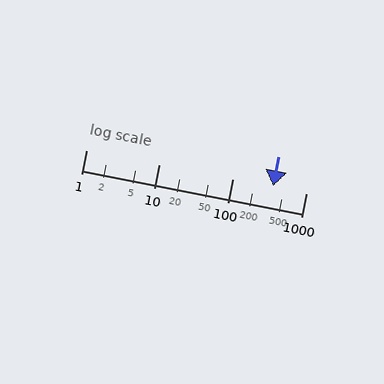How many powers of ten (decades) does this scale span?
The scale spans 3 decades, from 1 to 1000.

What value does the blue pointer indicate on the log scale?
The pointer indicates approximately 360.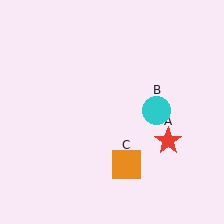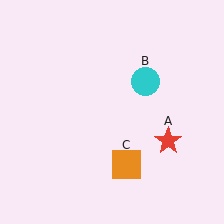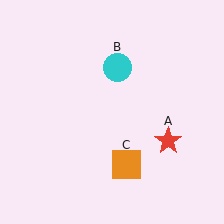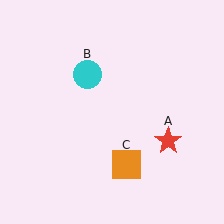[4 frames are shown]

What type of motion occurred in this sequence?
The cyan circle (object B) rotated counterclockwise around the center of the scene.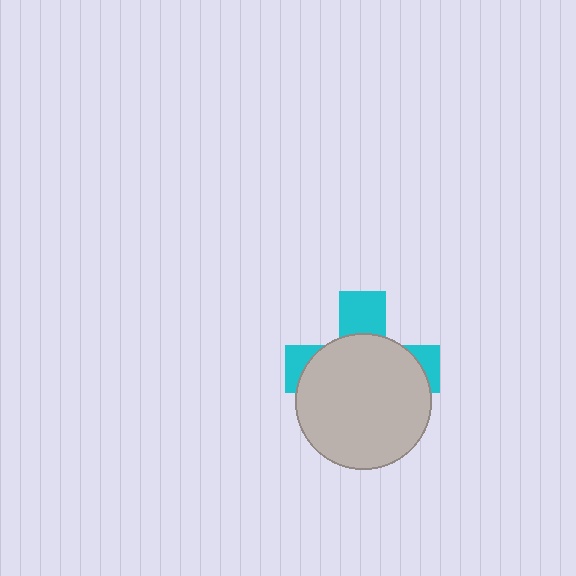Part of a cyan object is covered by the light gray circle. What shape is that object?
It is a cross.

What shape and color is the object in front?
The object in front is a light gray circle.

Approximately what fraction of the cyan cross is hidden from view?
Roughly 70% of the cyan cross is hidden behind the light gray circle.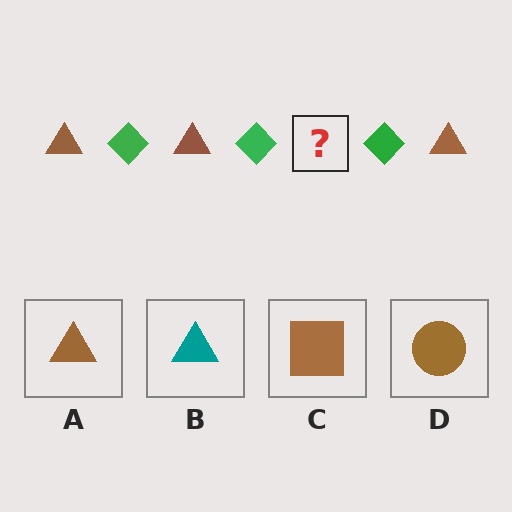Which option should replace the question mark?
Option A.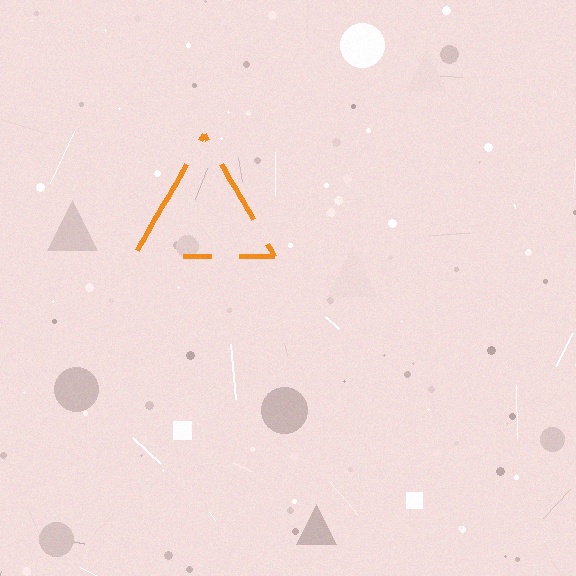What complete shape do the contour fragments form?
The contour fragments form a triangle.